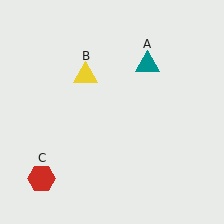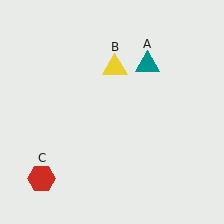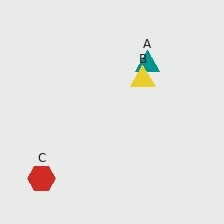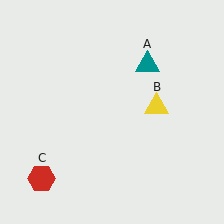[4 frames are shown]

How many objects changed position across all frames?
1 object changed position: yellow triangle (object B).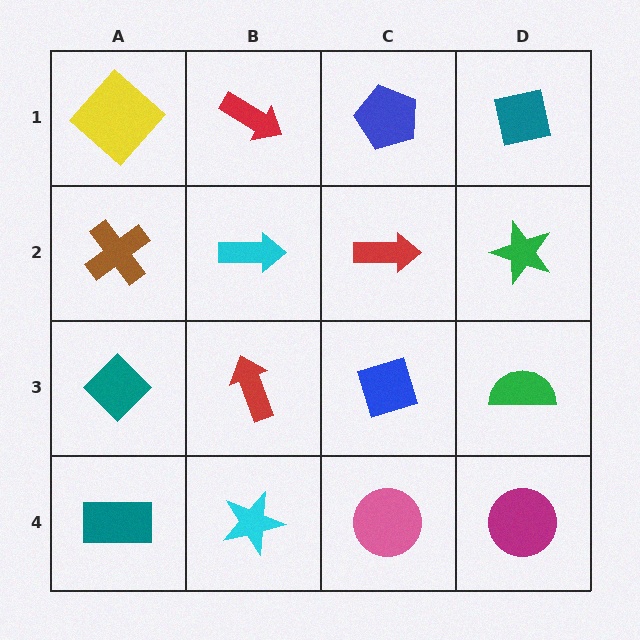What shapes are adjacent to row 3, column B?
A cyan arrow (row 2, column B), a cyan star (row 4, column B), a teal diamond (row 3, column A), a blue diamond (row 3, column C).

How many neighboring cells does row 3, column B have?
4.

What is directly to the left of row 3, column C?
A red arrow.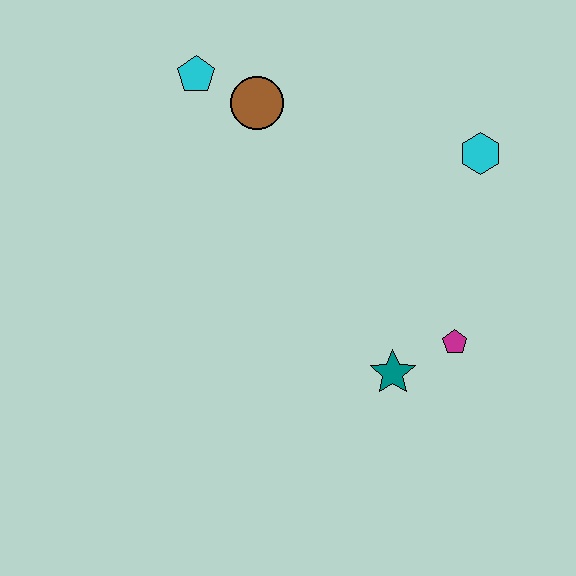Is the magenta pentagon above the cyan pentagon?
No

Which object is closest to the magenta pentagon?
The teal star is closest to the magenta pentagon.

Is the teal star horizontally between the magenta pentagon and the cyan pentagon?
Yes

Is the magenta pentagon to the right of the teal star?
Yes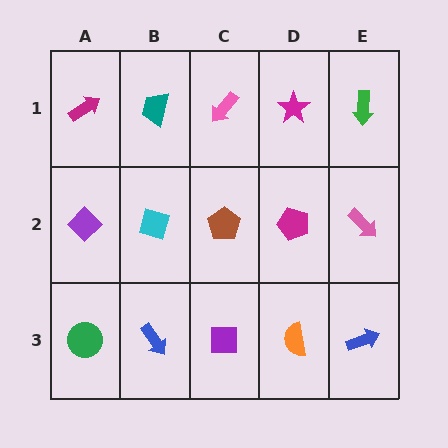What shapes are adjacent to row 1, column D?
A magenta pentagon (row 2, column D), a pink arrow (row 1, column C), a green arrow (row 1, column E).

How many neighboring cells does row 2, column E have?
3.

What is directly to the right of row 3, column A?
A blue arrow.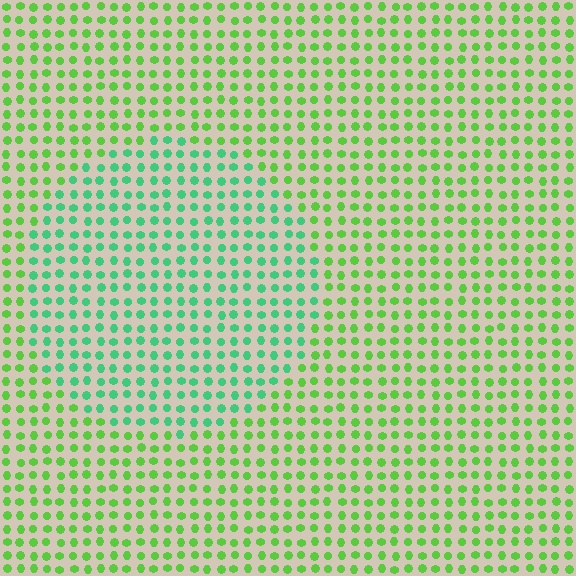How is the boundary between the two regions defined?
The boundary is defined purely by a slight shift in hue (about 38 degrees). Spacing, size, and orientation are identical on both sides.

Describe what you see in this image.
The image is filled with small lime elements in a uniform arrangement. A circle-shaped region is visible where the elements are tinted to a slightly different hue, forming a subtle color boundary.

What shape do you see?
I see a circle.